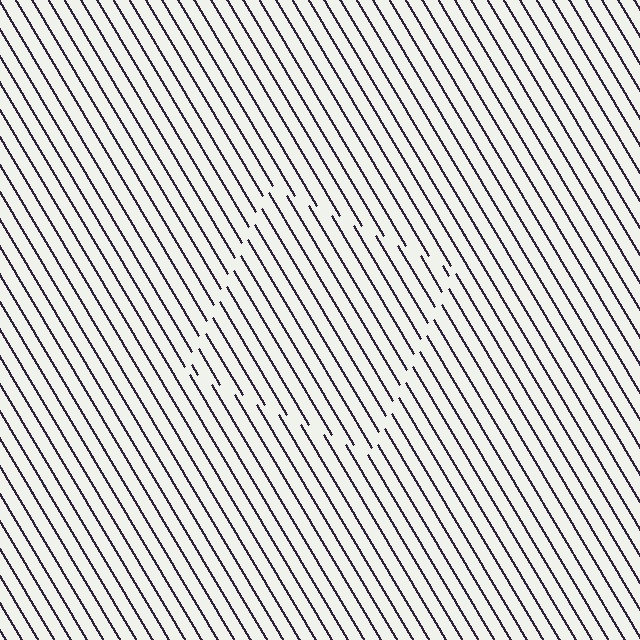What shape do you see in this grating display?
An illusory square. The interior of the shape contains the same grating, shifted by half a period — the contour is defined by the phase discontinuity where line-ends from the inner and outer gratings abut.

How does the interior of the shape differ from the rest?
The interior of the shape contains the same grating, shifted by half a period — the contour is defined by the phase discontinuity where line-ends from the inner and outer gratings abut.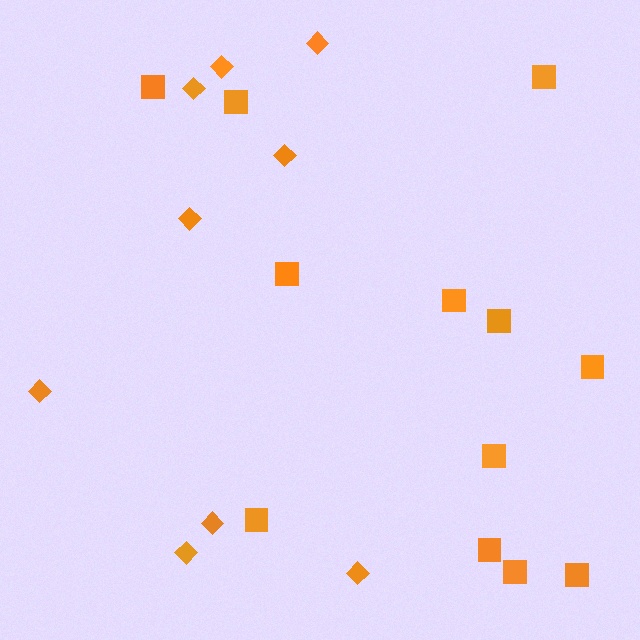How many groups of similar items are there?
There are 2 groups: one group of diamonds (9) and one group of squares (12).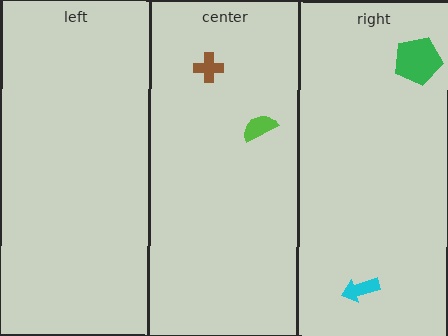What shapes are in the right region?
The cyan arrow, the green pentagon.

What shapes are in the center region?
The brown cross, the lime semicircle.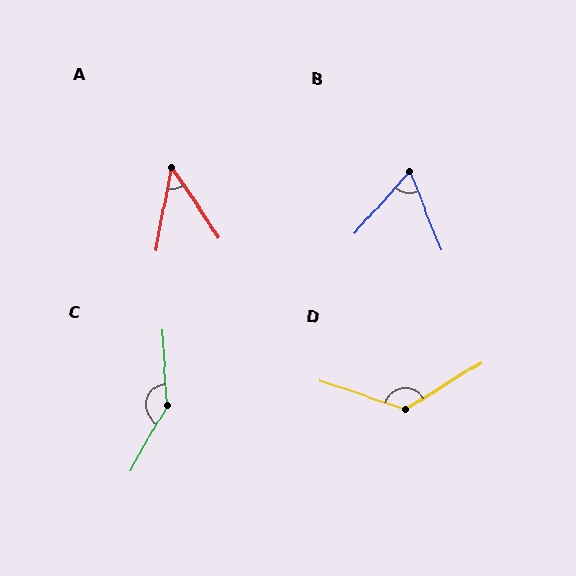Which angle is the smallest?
A, at approximately 45 degrees.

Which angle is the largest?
C, at approximately 147 degrees.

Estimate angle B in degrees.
Approximately 63 degrees.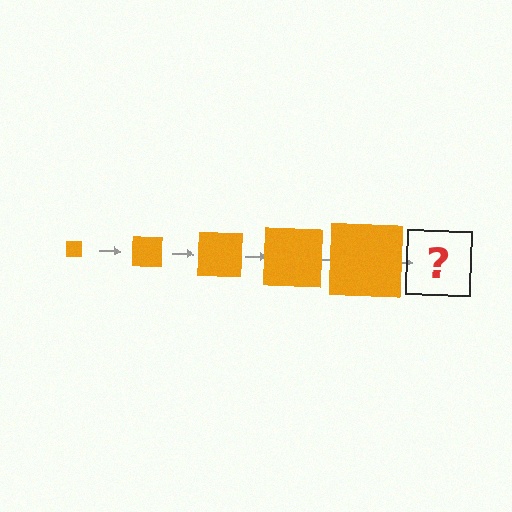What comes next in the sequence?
The next element should be an orange square, larger than the previous one.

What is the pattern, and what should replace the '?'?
The pattern is that the square gets progressively larger each step. The '?' should be an orange square, larger than the previous one.